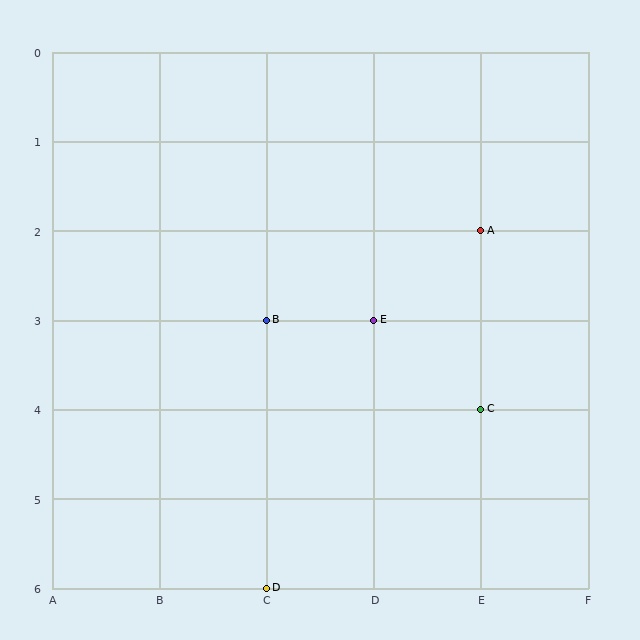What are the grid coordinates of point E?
Point E is at grid coordinates (D, 3).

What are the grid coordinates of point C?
Point C is at grid coordinates (E, 4).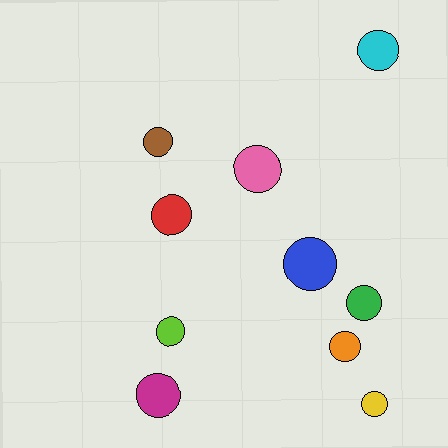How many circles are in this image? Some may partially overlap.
There are 10 circles.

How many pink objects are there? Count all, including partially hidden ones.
There is 1 pink object.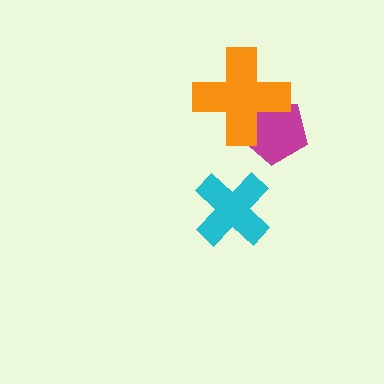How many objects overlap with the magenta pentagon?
1 object overlaps with the magenta pentagon.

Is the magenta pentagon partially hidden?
Yes, it is partially covered by another shape.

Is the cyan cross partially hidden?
No, no other shape covers it.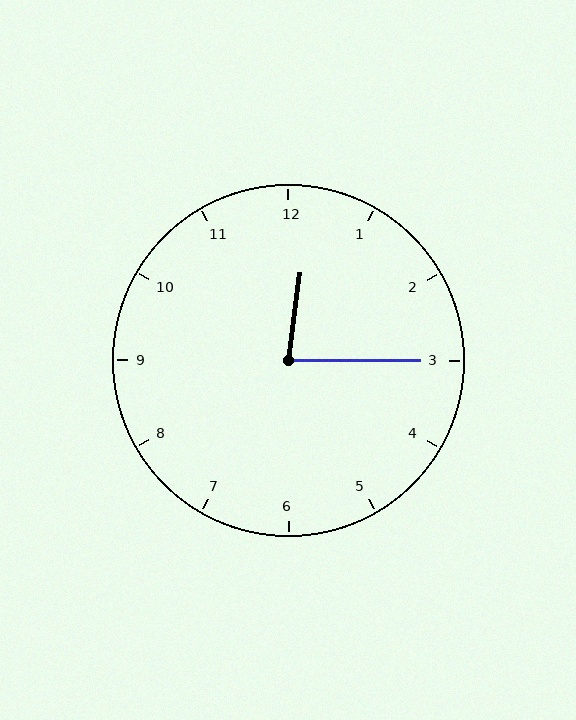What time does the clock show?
12:15.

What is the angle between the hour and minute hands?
Approximately 82 degrees.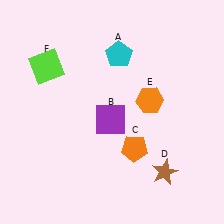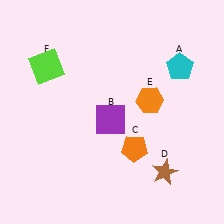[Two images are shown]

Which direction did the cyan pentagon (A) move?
The cyan pentagon (A) moved right.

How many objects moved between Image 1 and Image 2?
1 object moved between the two images.